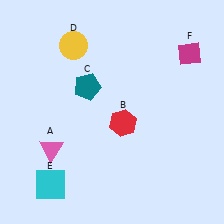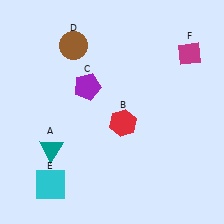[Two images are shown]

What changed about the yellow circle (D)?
In Image 1, D is yellow. In Image 2, it changed to brown.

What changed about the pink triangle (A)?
In Image 1, A is pink. In Image 2, it changed to teal.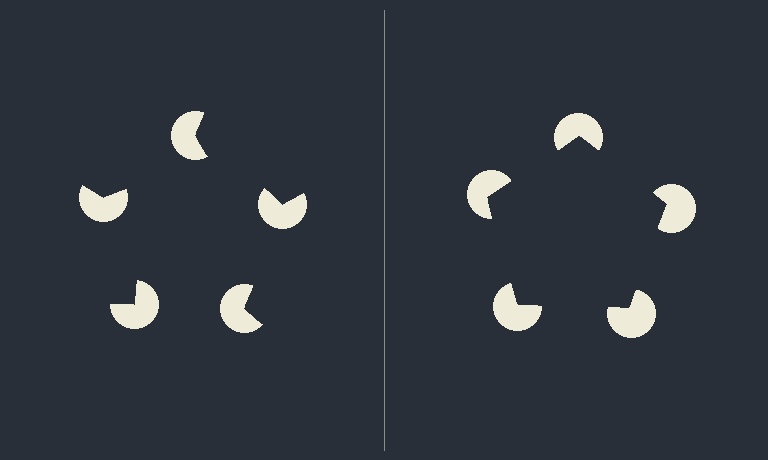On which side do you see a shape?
An illusory pentagon appears on the right side. On the left side the wedge cuts are rotated, so no coherent shape forms.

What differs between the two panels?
The pac-man discs are positioned identically on both sides; only the wedge orientations differ. On the right they align to a pentagon; on the left they are misaligned.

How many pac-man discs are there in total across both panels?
10 — 5 on each side.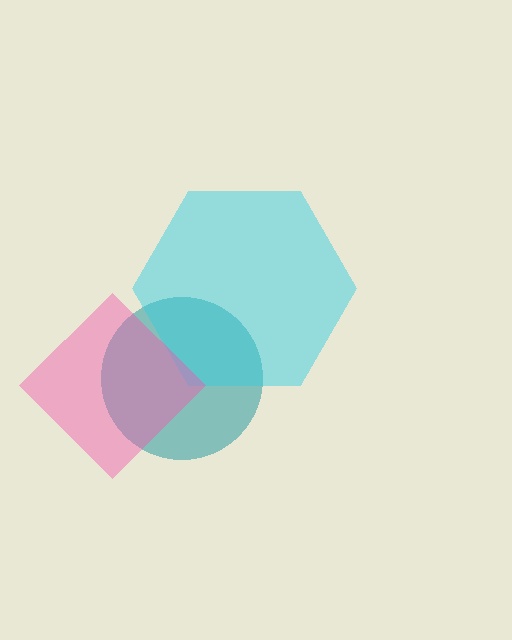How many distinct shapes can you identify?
There are 3 distinct shapes: a teal circle, a cyan hexagon, a pink diamond.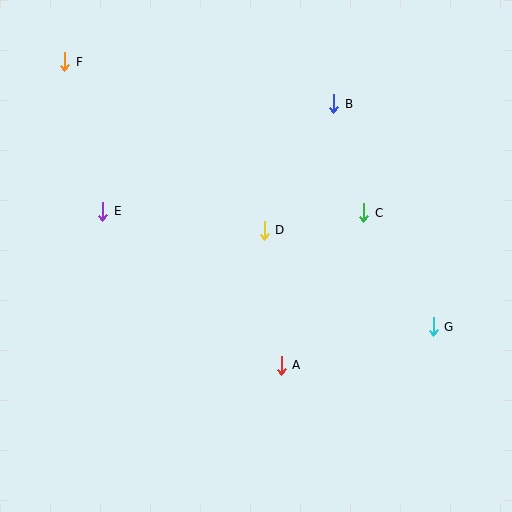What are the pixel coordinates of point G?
Point G is at (433, 327).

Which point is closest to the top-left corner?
Point F is closest to the top-left corner.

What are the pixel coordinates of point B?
Point B is at (334, 104).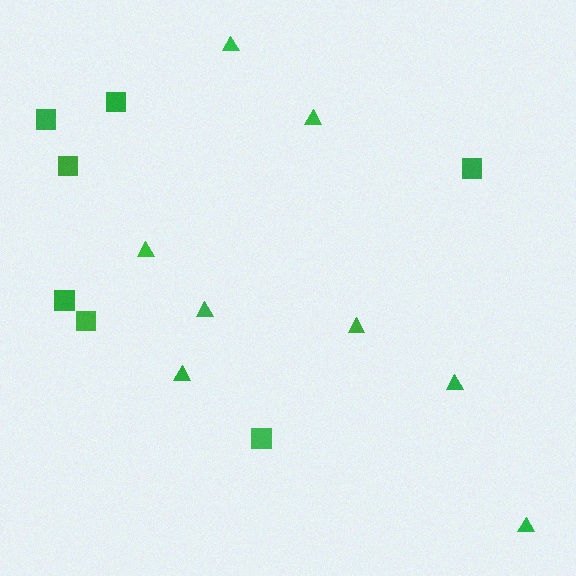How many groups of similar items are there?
There are 2 groups: one group of triangles (8) and one group of squares (7).